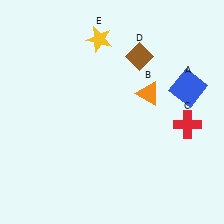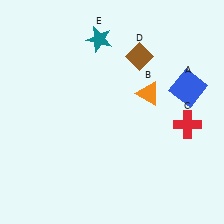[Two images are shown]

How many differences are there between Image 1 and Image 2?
There is 1 difference between the two images.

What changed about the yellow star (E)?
In Image 1, E is yellow. In Image 2, it changed to teal.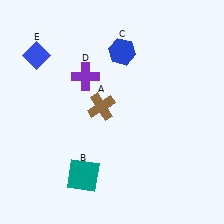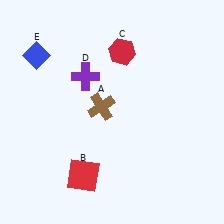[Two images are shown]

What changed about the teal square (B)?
In Image 1, B is teal. In Image 2, it changed to red.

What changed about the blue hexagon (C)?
In Image 1, C is blue. In Image 2, it changed to red.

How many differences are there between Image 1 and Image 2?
There are 2 differences between the two images.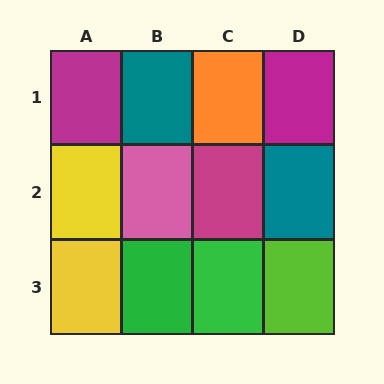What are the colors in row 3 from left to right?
Yellow, green, green, lime.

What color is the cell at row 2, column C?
Magenta.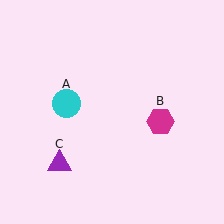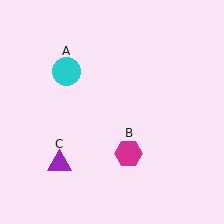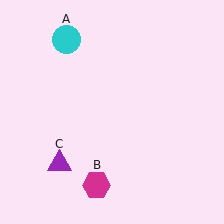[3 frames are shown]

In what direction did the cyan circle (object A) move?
The cyan circle (object A) moved up.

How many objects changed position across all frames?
2 objects changed position: cyan circle (object A), magenta hexagon (object B).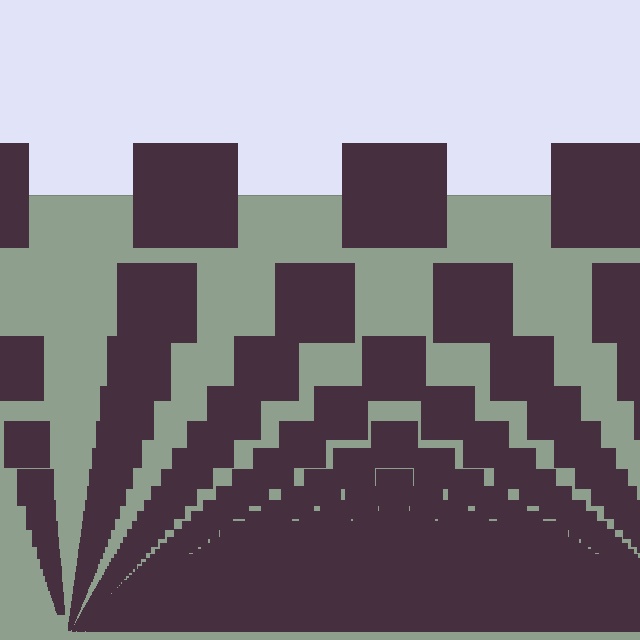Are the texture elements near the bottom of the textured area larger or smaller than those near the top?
Smaller. The gradient is inverted — elements near the bottom are smaller and denser.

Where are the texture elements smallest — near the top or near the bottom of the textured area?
Near the bottom.